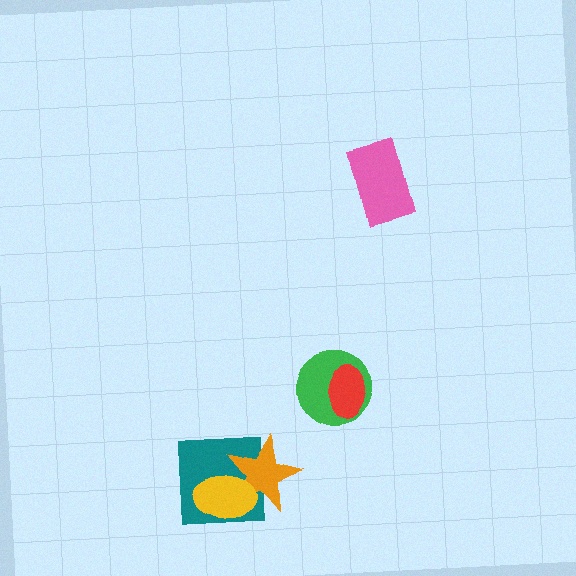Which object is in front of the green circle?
The red ellipse is in front of the green circle.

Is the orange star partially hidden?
Yes, it is partially covered by another shape.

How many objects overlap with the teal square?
2 objects overlap with the teal square.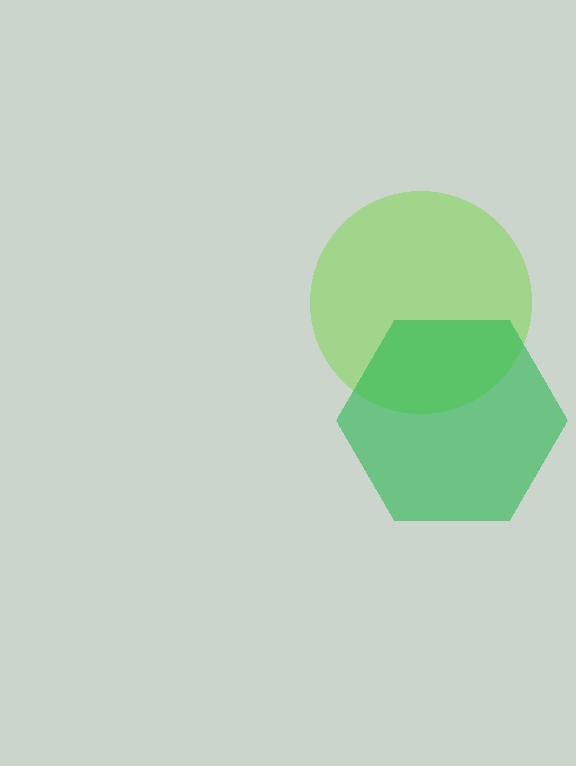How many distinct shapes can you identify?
There are 2 distinct shapes: a lime circle, a green hexagon.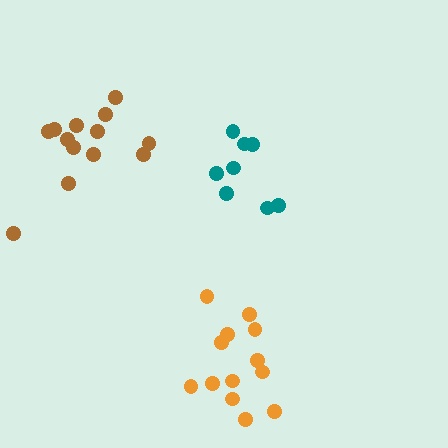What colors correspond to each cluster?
The clusters are colored: brown, teal, orange.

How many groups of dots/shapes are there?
There are 3 groups.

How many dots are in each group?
Group 1: 13 dots, Group 2: 8 dots, Group 3: 13 dots (34 total).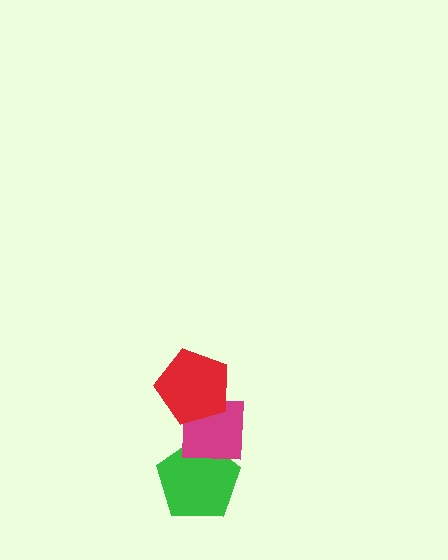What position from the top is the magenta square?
The magenta square is 2nd from the top.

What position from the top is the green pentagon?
The green pentagon is 3rd from the top.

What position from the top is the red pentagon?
The red pentagon is 1st from the top.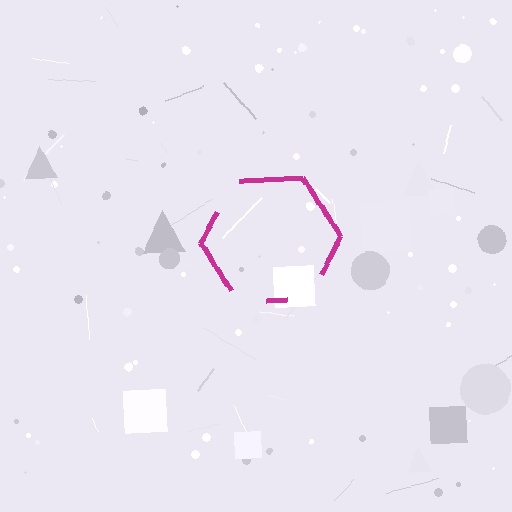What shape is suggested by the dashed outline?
The dashed outline suggests a hexagon.